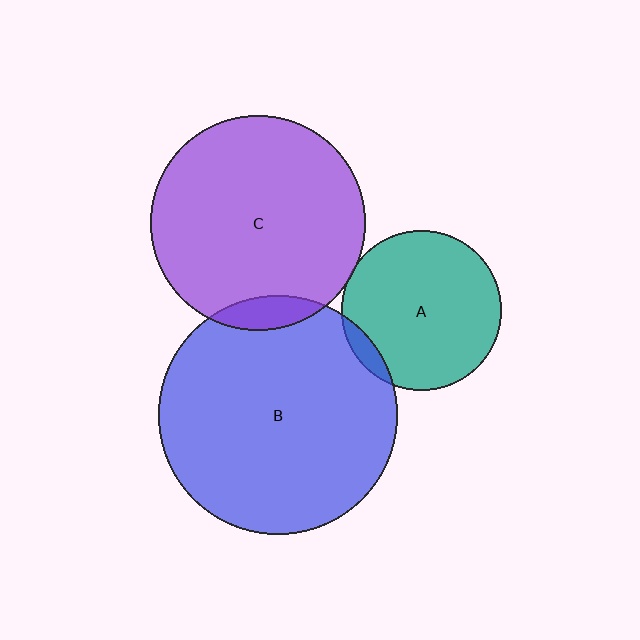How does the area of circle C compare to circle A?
Approximately 1.8 times.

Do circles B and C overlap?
Yes.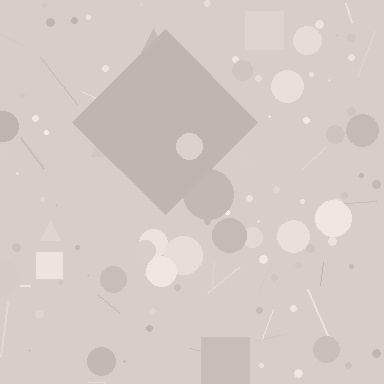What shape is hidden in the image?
A diamond is hidden in the image.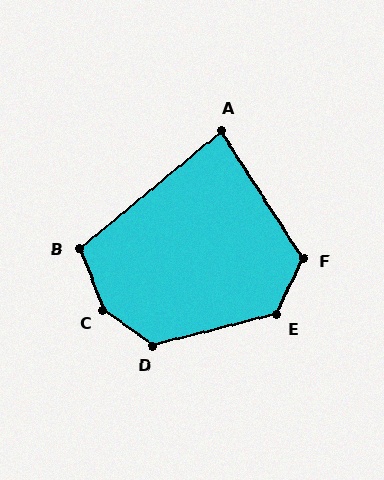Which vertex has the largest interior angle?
C, at approximately 147 degrees.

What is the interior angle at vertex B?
Approximately 108 degrees (obtuse).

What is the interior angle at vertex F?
Approximately 122 degrees (obtuse).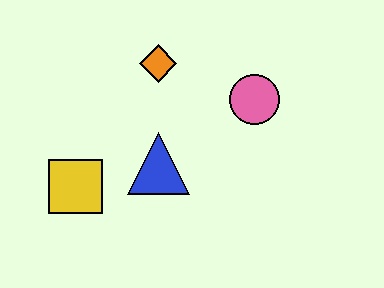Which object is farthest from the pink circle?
The yellow square is farthest from the pink circle.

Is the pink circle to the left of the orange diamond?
No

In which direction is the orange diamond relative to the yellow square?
The orange diamond is above the yellow square.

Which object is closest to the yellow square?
The blue triangle is closest to the yellow square.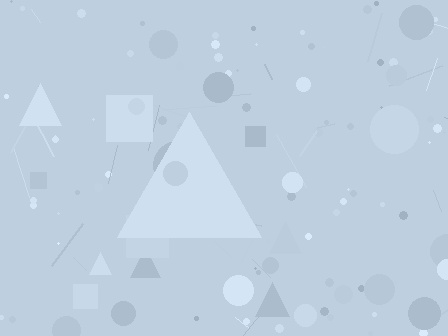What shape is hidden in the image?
A triangle is hidden in the image.